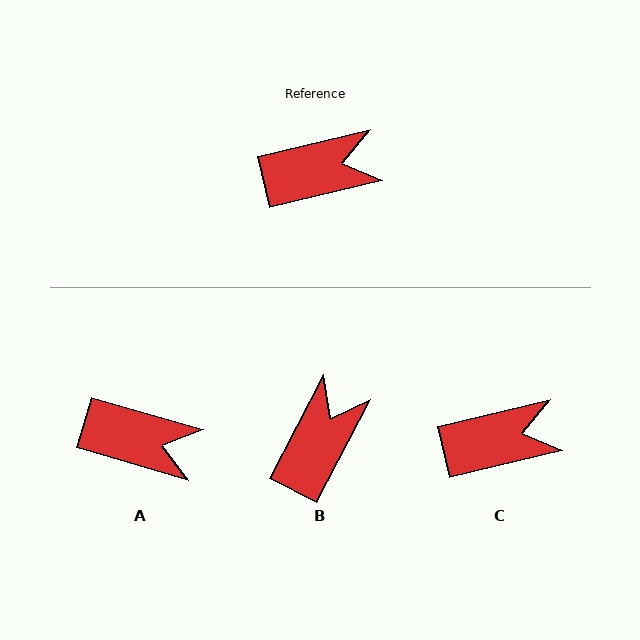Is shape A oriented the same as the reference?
No, it is off by about 30 degrees.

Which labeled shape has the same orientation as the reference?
C.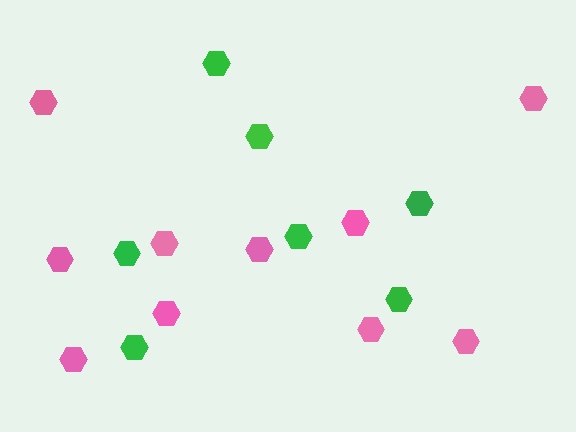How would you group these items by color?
There are 2 groups: one group of green hexagons (7) and one group of pink hexagons (10).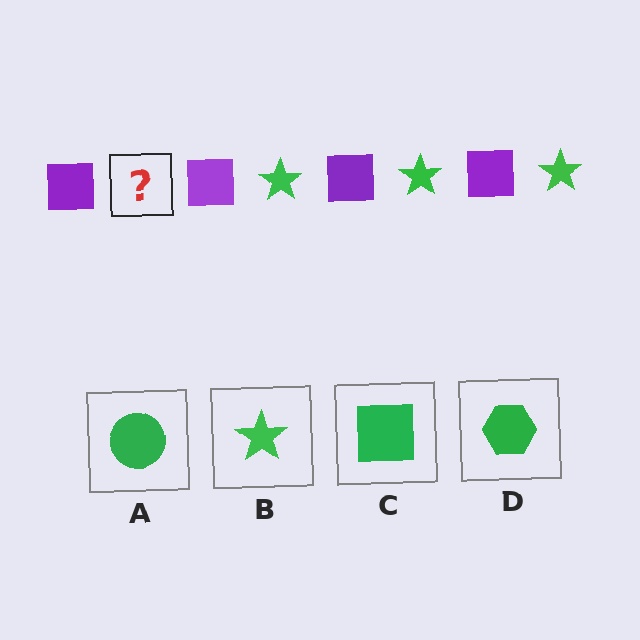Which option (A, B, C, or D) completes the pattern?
B.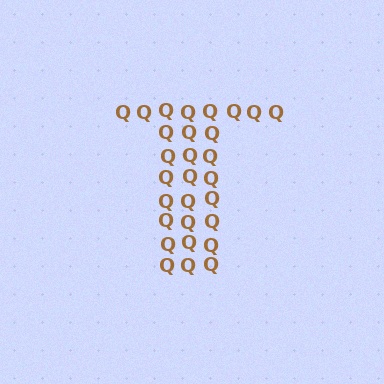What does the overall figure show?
The overall figure shows the letter T.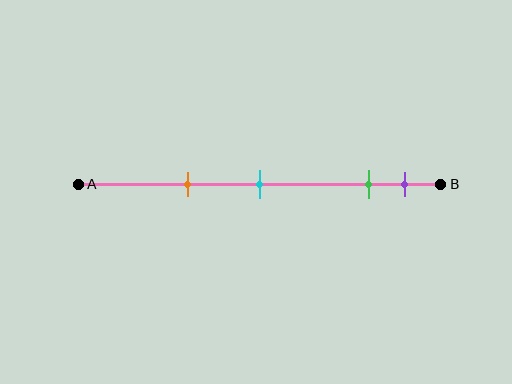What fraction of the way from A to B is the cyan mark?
The cyan mark is approximately 50% (0.5) of the way from A to B.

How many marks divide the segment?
There are 4 marks dividing the segment.